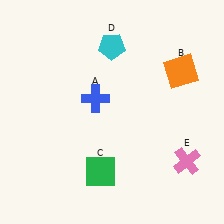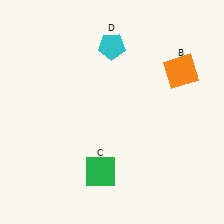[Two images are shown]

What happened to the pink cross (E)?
The pink cross (E) was removed in Image 2. It was in the bottom-right area of Image 1.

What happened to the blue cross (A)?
The blue cross (A) was removed in Image 2. It was in the top-left area of Image 1.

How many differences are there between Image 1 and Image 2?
There are 2 differences between the two images.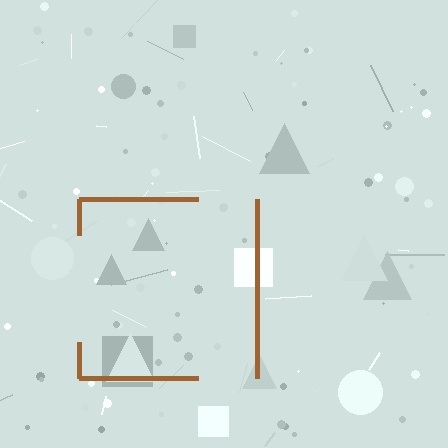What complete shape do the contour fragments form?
The contour fragments form a square.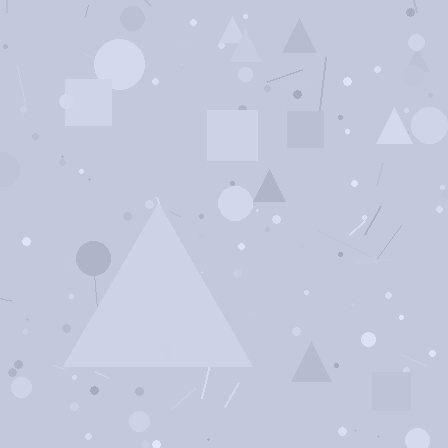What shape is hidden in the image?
A triangle is hidden in the image.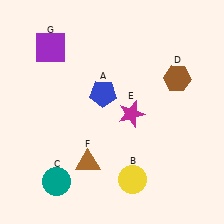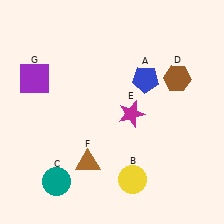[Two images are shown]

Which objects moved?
The objects that moved are: the blue pentagon (A), the purple square (G).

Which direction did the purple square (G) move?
The purple square (G) moved down.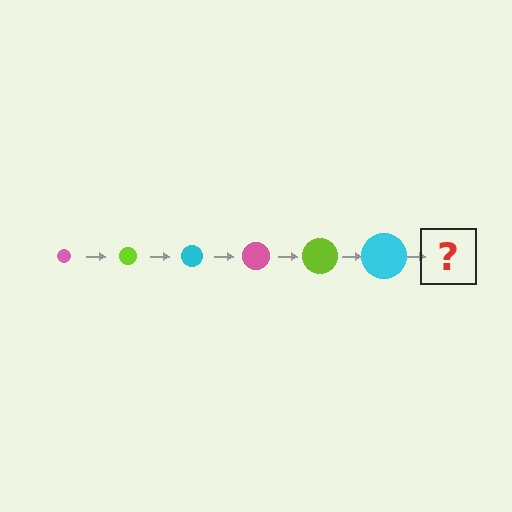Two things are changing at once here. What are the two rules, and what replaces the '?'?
The two rules are that the circle grows larger each step and the color cycles through pink, lime, and cyan. The '?' should be a pink circle, larger than the previous one.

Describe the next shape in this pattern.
It should be a pink circle, larger than the previous one.